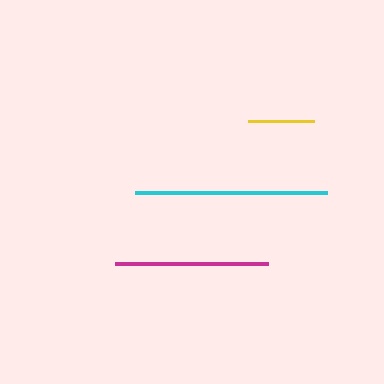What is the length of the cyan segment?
The cyan segment is approximately 192 pixels long.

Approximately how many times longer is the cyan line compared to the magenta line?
The cyan line is approximately 1.3 times the length of the magenta line.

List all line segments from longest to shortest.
From longest to shortest: cyan, magenta, yellow.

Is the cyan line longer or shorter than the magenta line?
The cyan line is longer than the magenta line.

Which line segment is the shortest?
The yellow line is the shortest at approximately 66 pixels.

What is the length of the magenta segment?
The magenta segment is approximately 153 pixels long.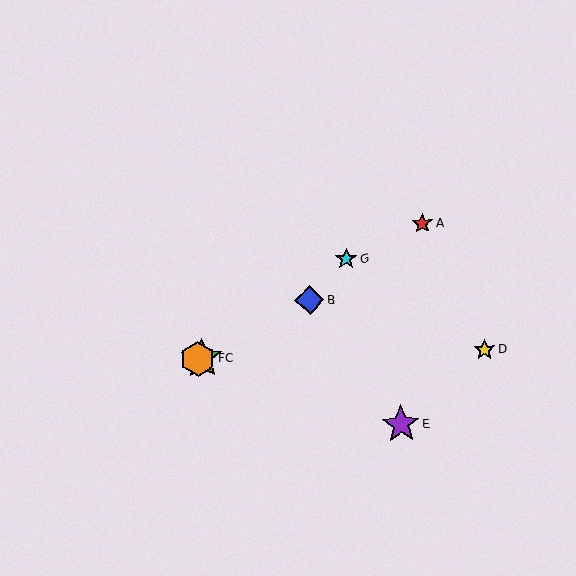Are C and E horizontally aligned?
No, C is at y≈359 and E is at y≈424.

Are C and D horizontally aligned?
Yes, both are at y≈359.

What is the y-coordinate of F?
Object F is at y≈359.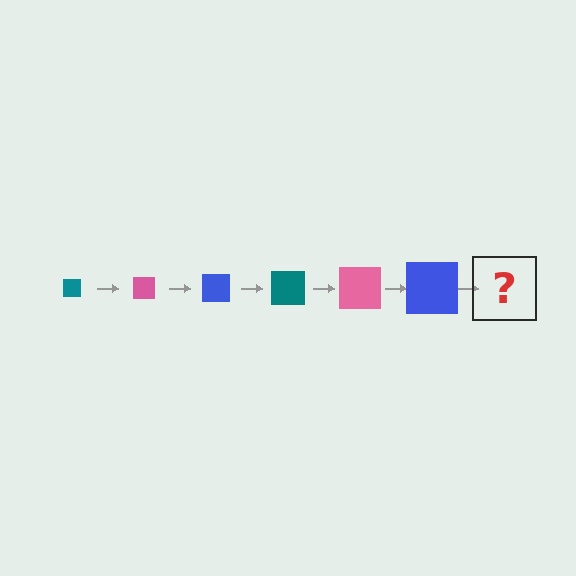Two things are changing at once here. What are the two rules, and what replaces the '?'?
The two rules are that the square grows larger each step and the color cycles through teal, pink, and blue. The '?' should be a teal square, larger than the previous one.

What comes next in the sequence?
The next element should be a teal square, larger than the previous one.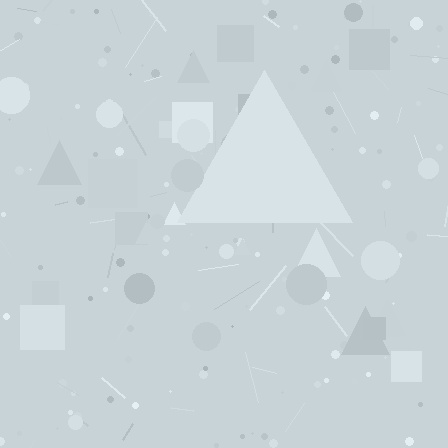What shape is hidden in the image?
A triangle is hidden in the image.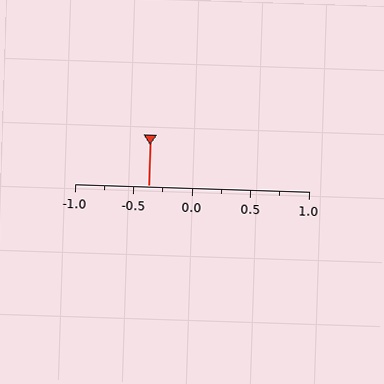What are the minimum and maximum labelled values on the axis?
The axis runs from -1.0 to 1.0.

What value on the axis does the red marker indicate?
The marker indicates approximately -0.38.